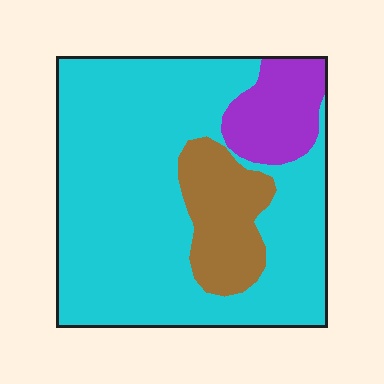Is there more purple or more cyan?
Cyan.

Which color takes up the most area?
Cyan, at roughly 75%.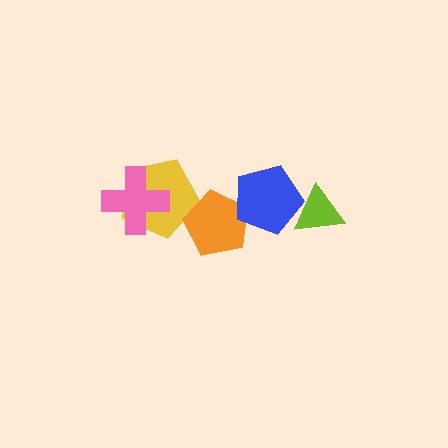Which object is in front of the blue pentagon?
The lime triangle is in front of the blue pentagon.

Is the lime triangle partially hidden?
No, no other shape covers it.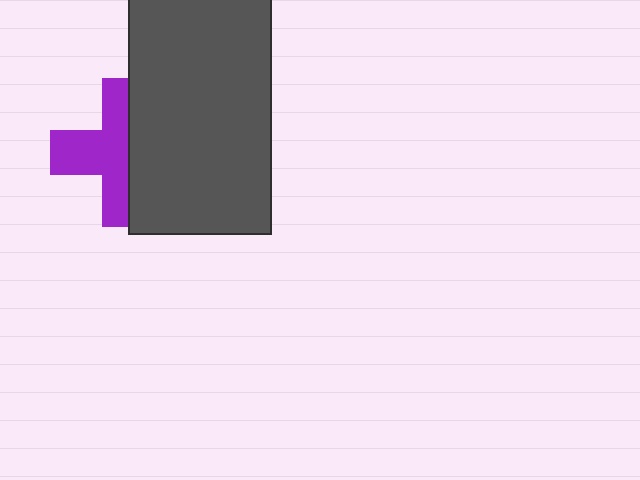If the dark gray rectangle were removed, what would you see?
You would see the complete purple cross.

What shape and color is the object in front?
The object in front is a dark gray rectangle.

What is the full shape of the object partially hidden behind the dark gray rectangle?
The partially hidden object is a purple cross.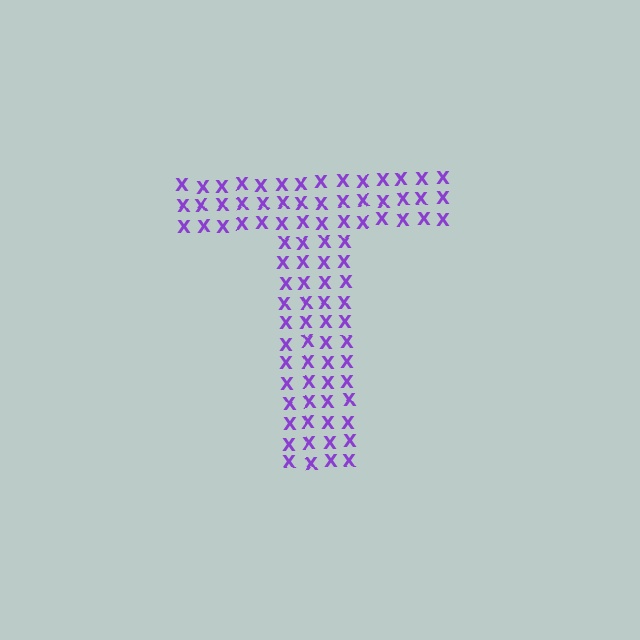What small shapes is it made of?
It is made of small letter X's.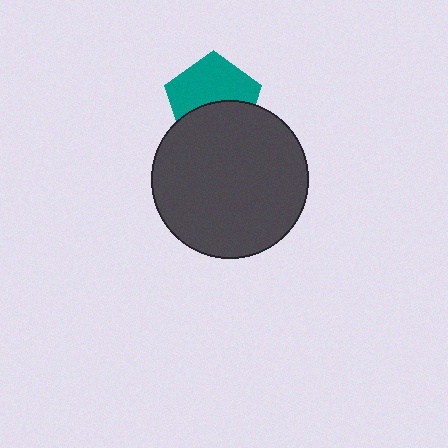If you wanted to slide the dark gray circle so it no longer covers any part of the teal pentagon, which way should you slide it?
Slide it down — that is the most direct way to separate the two shapes.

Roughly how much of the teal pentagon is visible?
About half of it is visible (roughly 56%).